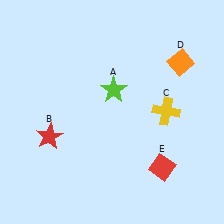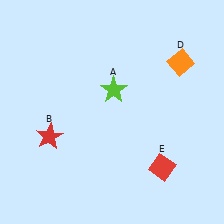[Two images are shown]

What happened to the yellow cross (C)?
The yellow cross (C) was removed in Image 2. It was in the top-right area of Image 1.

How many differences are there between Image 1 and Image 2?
There is 1 difference between the two images.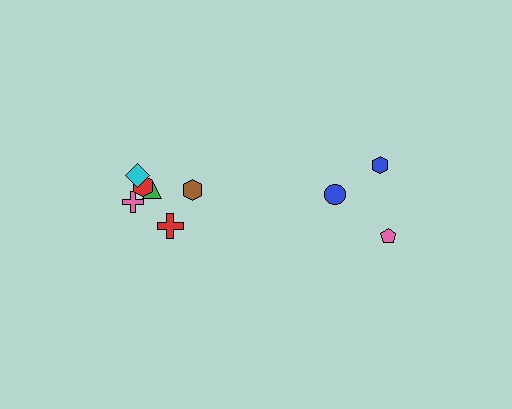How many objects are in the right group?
There are 3 objects.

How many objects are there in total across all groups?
There are 9 objects.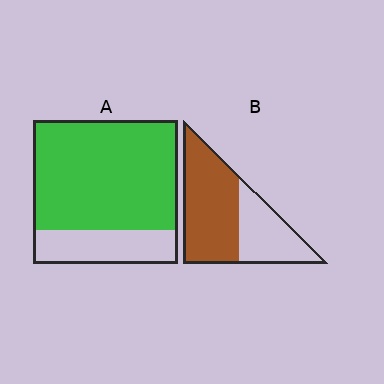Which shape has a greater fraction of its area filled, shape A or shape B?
Shape A.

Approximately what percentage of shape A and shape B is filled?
A is approximately 75% and B is approximately 60%.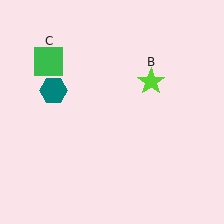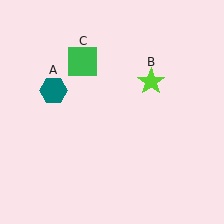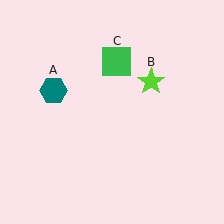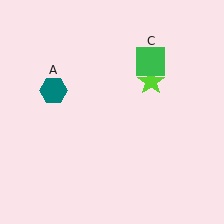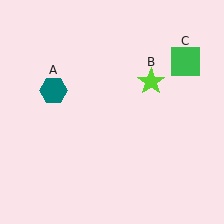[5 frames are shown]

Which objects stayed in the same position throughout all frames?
Teal hexagon (object A) and lime star (object B) remained stationary.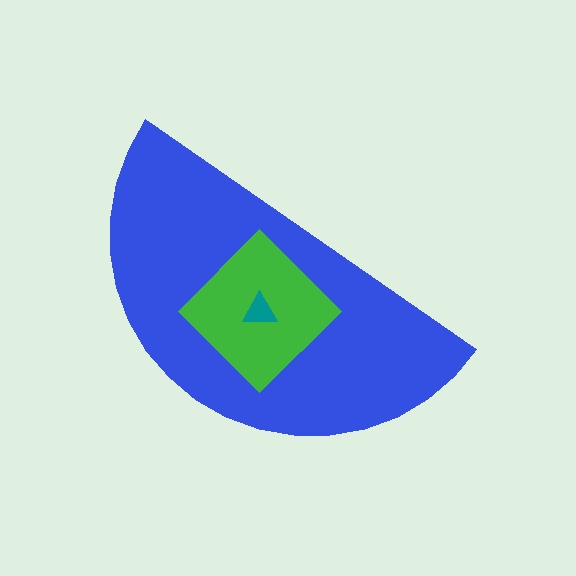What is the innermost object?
The teal triangle.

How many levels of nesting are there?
3.